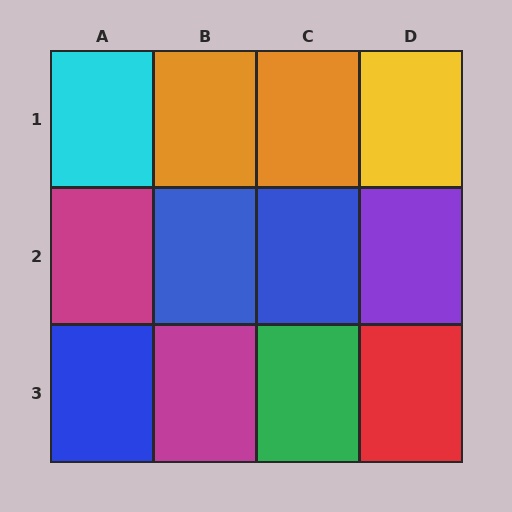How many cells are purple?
1 cell is purple.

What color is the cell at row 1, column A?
Cyan.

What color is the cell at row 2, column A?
Magenta.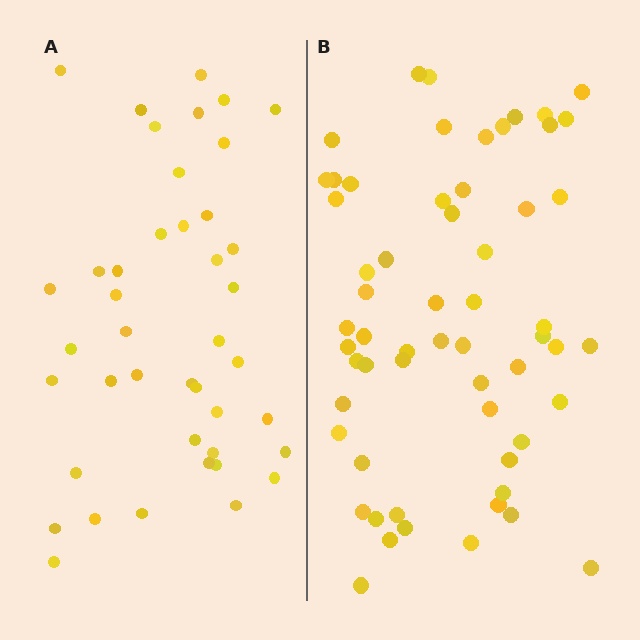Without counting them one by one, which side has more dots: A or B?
Region B (the right region) has more dots.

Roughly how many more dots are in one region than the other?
Region B has approximately 15 more dots than region A.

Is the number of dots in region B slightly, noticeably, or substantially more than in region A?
Region B has noticeably more, but not dramatically so. The ratio is roughly 1.4 to 1.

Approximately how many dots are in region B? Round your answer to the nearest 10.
About 60 dots. (The exact count is 59, which rounds to 60.)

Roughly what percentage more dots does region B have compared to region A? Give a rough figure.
About 40% more.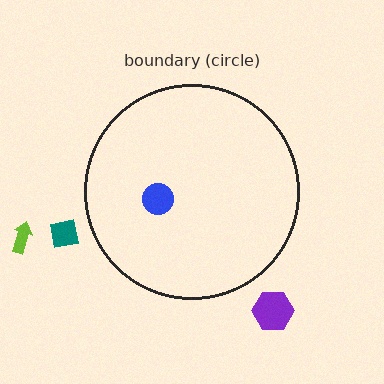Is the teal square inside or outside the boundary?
Outside.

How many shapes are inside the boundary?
1 inside, 3 outside.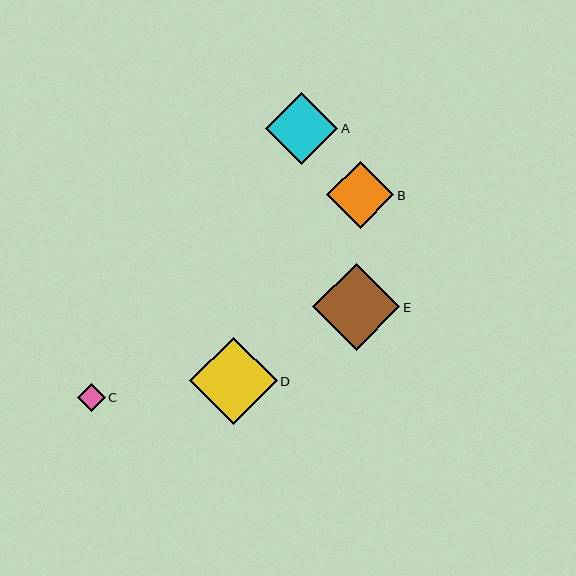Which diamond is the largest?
Diamond D is the largest with a size of approximately 88 pixels.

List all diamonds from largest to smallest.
From largest to smallest: D, E, A, B, C.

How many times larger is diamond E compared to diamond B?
Diamond E is approximately 1.3 times the size of diamond B.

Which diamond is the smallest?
Diamond C is the smallest with a size of approximately 28 pixels.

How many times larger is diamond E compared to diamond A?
Diamond E is approximately 1.2 times the size of diamond A.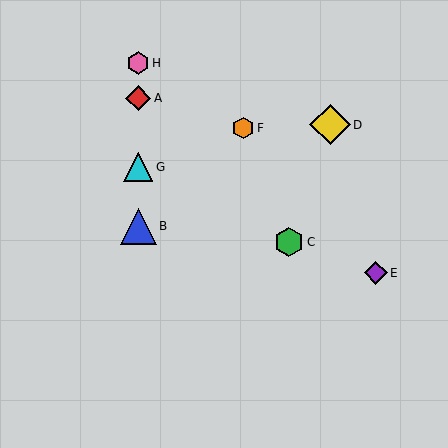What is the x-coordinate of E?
Object E is at x≈376.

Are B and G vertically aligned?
Yes, both are at x≈138.